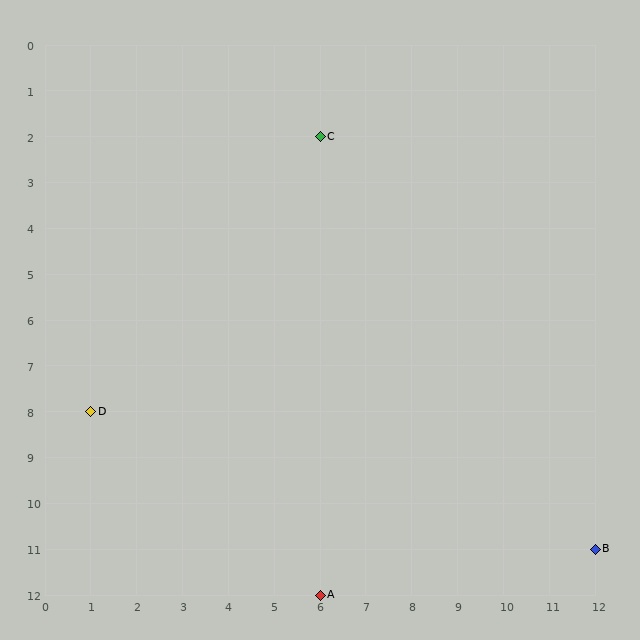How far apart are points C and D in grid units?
Points C and D are 5 columns and 6 rows apart (about 7.8 grid units diagonally).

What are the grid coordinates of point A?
Point A is at grid coordinates (6, 12).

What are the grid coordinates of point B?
Point B is at grid coordinates (12, 11).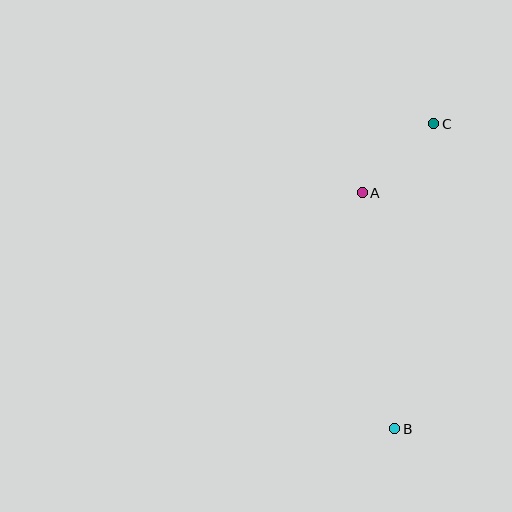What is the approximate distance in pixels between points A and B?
The distance between A and B is approximately 238 pixels.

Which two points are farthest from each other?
Points B and C are farthest from each other.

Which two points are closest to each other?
Points A and C are closest to each other.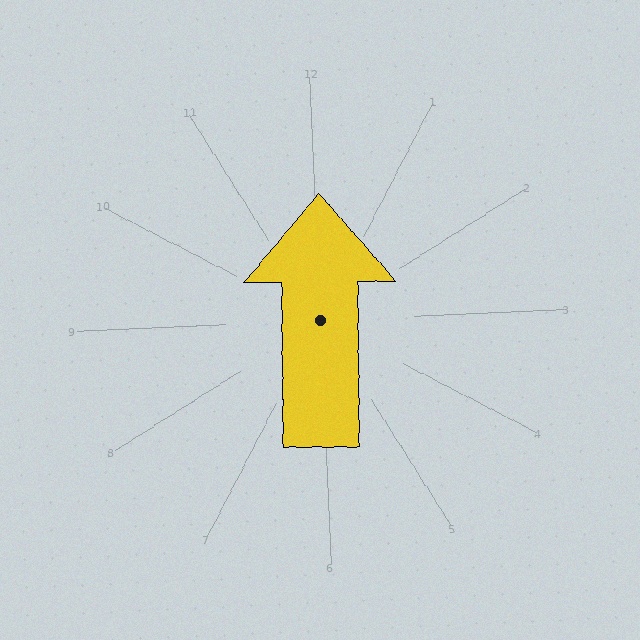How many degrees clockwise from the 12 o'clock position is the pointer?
Approximately 2 degrees.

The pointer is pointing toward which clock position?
Roughly 12 o'clock.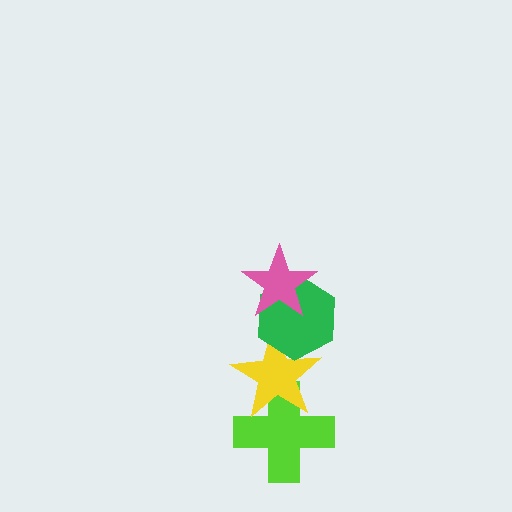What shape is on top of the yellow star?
The green hexagon is on top of the yellow star.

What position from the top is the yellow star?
The yellow star is 3rd from the top.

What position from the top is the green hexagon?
The green hexagon is 2nd from the top.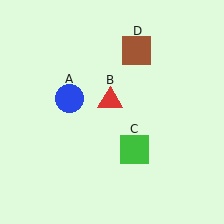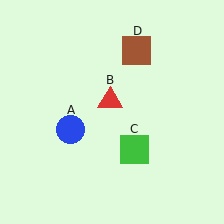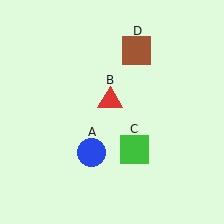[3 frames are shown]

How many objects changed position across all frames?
1 object changed position: blue circle (object A).